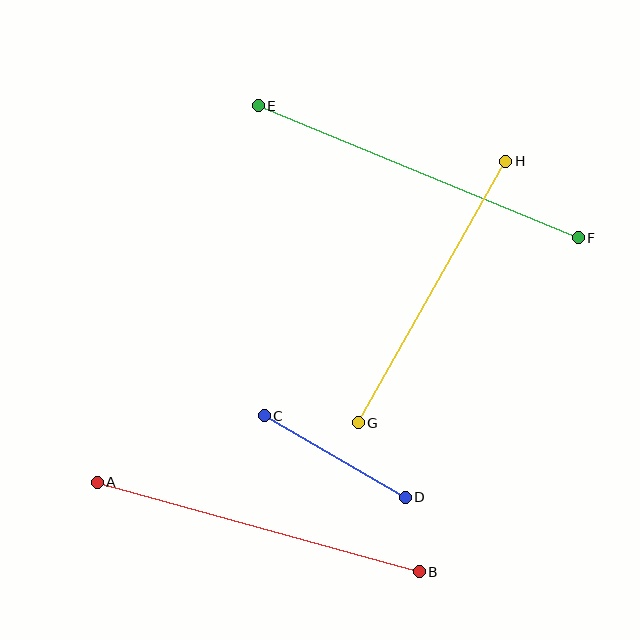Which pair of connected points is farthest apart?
Points E and F are farthest apart.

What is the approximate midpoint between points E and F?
The midpoint is at approximately (418, 172) pixels.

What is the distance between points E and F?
The distance is approximately 346 pixels.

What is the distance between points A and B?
The distance is approximately 334 pixels.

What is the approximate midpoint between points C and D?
The midpoint is at approximately (335, 457) pixels.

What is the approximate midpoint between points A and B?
The midpoint is at approximately (258, 527) pixels.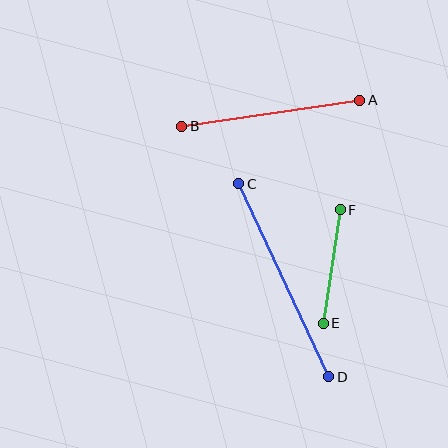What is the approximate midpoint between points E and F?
The midpoint is at approximately (332, 267) pixels.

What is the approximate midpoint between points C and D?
The midpoint is at approximately (284, 280) pixels.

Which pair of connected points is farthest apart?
Points C and D are farthest apart.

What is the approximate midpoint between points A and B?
The midpoint is at approximately (271, 113) pixels.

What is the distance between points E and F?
The distance is approximately 115 pixels.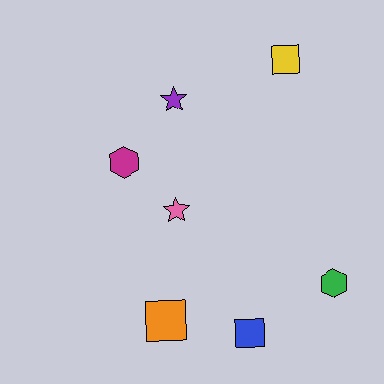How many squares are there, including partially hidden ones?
There are 3 squares.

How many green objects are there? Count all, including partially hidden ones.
There is 1 green object.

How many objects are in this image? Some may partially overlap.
There are 7 objects.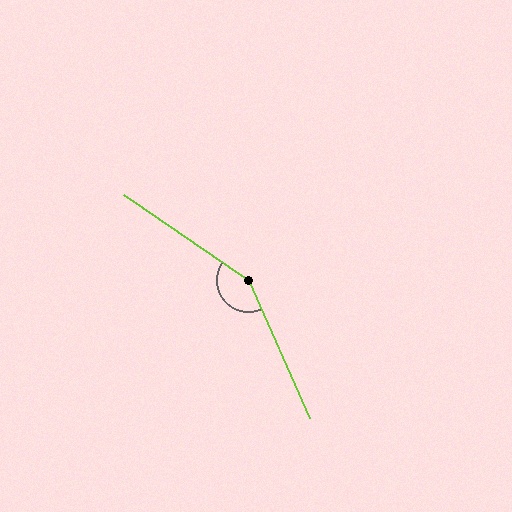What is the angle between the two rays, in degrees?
Approximately 148 degrees.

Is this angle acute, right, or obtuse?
It is obtuse.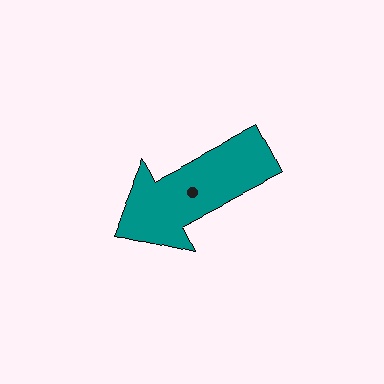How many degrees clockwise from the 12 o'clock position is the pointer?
Approximately 243 degrees.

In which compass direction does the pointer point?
Southwest.